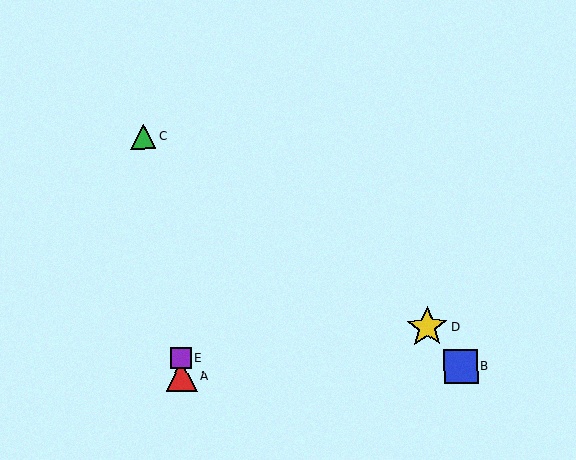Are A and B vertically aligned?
No, A is at x≈181 and B is at x≈461.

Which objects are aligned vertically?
Objects A, E are aligned vertically.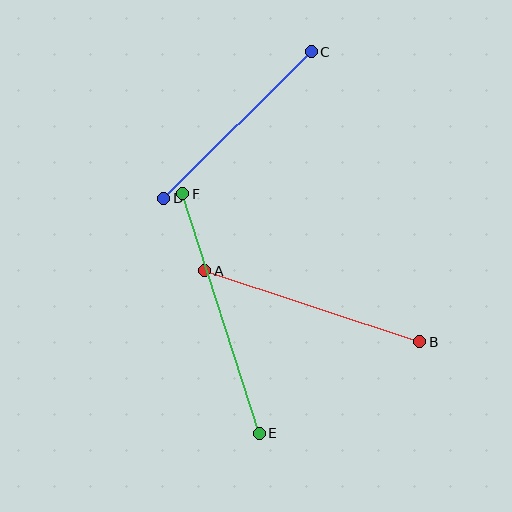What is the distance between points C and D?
The distance is approximately 208 pixels.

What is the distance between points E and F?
The distance is approximately 251 pixels.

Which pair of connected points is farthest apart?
Points E and F are farthest apart.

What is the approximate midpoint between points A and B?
The midpoint is at approximately (312, 306) pixels.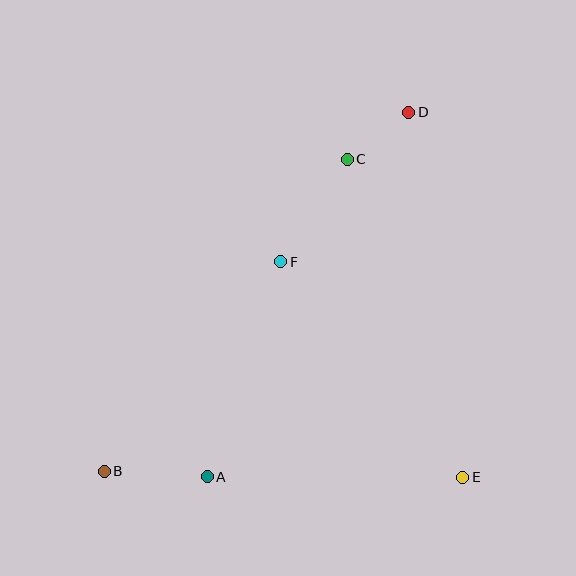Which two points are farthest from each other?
Points B and D are farthest from each other.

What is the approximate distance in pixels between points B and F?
The distance between B and F is approximately 273 pixels.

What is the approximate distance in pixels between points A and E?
The distance between A and E is approximately 256 pixels.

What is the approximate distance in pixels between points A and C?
The distance between A and C is approximately 347 pixels.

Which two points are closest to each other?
Points C and D are closest to each other.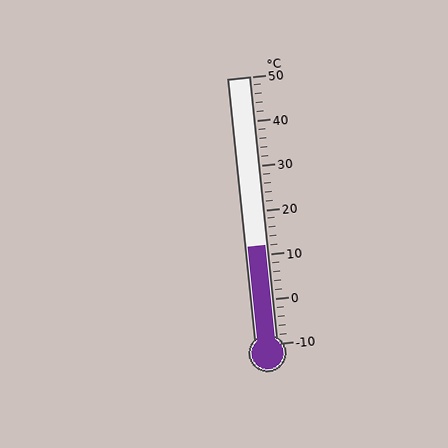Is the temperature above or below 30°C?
The temperature is below 30°C.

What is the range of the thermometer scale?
The thermometer scale ranges from -10°C to 50°C.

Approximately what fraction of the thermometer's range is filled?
The thermometer is filled to approximately 35% of its range.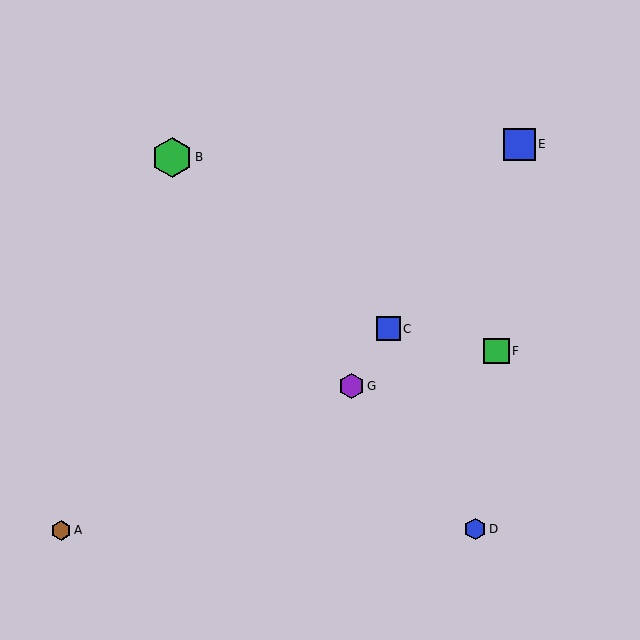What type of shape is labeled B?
Shape B is a green hexagon.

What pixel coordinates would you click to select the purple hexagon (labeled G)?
Click at (352, 386) to select the purple hexagon G.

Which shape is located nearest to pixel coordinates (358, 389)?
The purple hexagon (labeled G) at (352, 386) is nearest to that location.